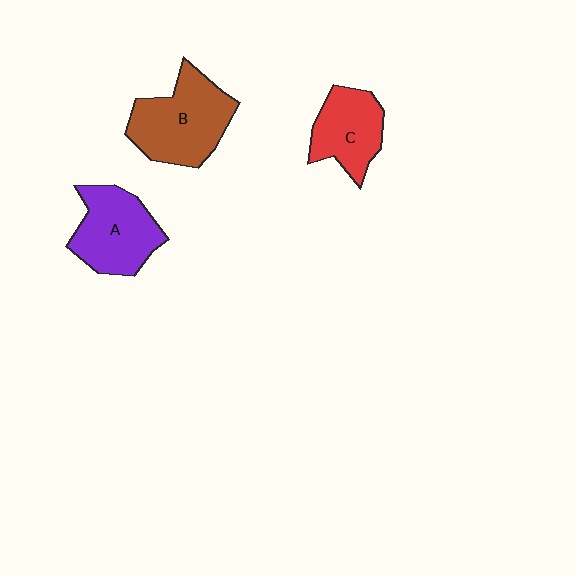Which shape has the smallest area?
Shape C (red).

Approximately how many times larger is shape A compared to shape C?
Approximately 1.2 times.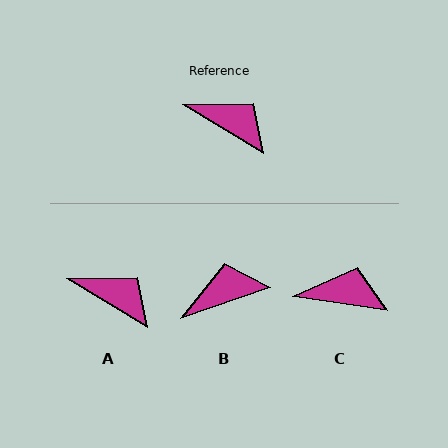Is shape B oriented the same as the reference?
No, it is off by about 50 degrees.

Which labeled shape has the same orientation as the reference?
A.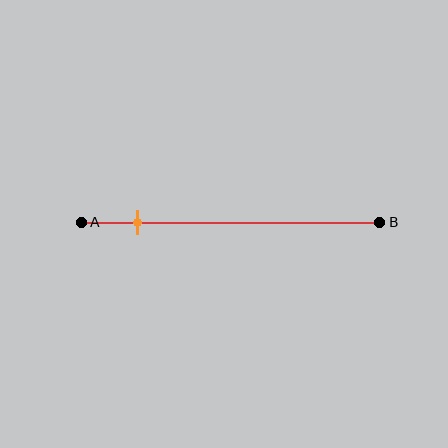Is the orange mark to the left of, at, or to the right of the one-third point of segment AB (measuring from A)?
The orange mark is to the left of the one-third point of segment AB.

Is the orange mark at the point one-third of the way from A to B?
No, the mark is at about 20% from A, not at the 33% one-third point.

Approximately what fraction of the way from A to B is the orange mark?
The orange mark is approximately 20% of the way from A to B.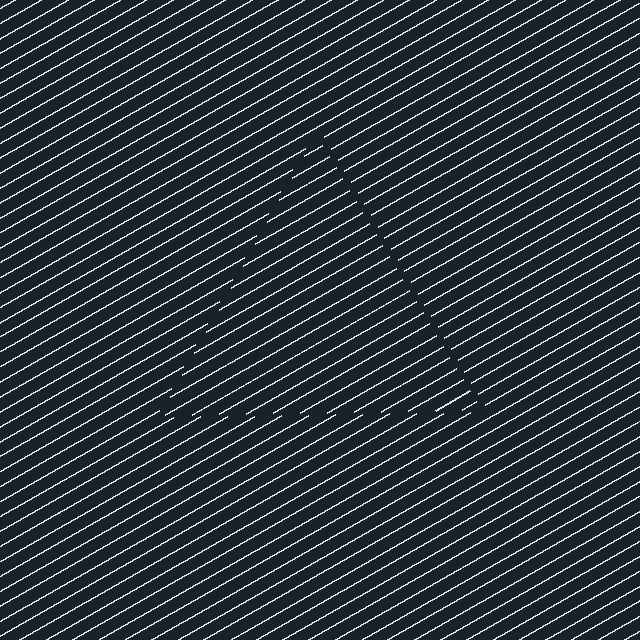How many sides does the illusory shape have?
3 sides — the line-ends trace a triangle.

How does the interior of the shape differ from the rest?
The interior of the shape contains the same grating, shifted by half a period — the contour is defined by the phase discontinuity where line-ends from the inner and outer gratings abut.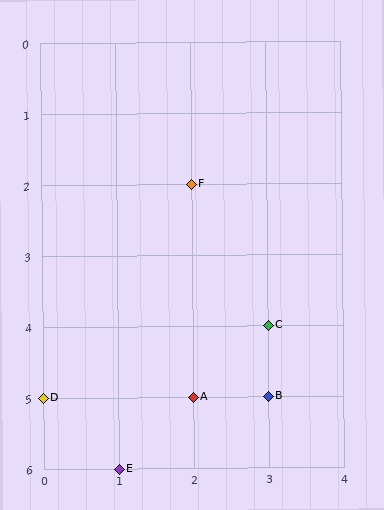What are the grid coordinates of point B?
Point B is at grid coordinates (3, 5).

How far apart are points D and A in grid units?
Points D and A are 2 columns apart.